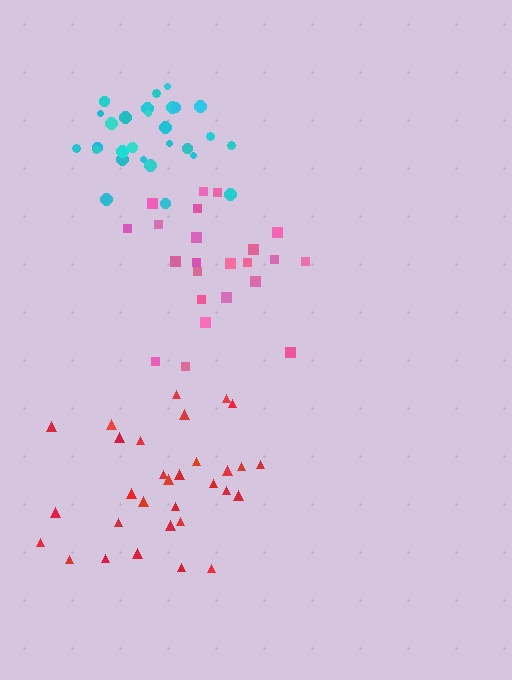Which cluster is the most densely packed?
Cyan.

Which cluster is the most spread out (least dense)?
Pink.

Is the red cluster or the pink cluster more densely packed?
Red.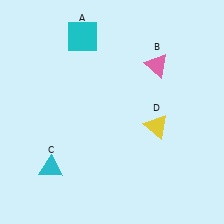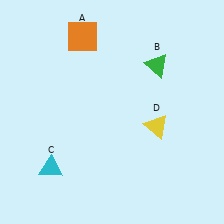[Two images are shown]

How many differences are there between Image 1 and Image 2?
There are 2 differences between the two images.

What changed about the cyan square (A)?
In Image 1, A is cyan. In Image 2, it changed to orange.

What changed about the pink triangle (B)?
In Image 1, B is pink. In Image 2, it changed to green.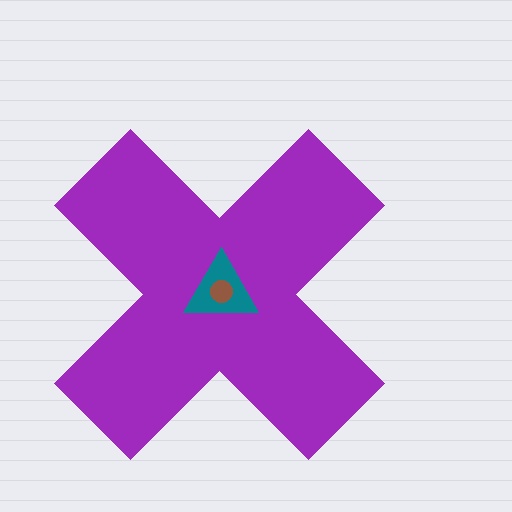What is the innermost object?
The brown circle.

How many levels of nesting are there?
3.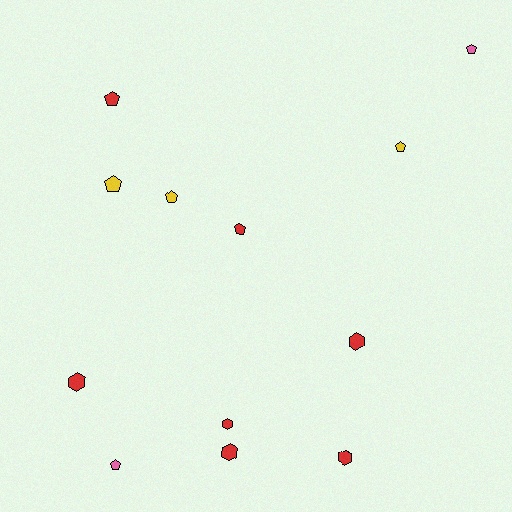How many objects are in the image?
There are 12 objects.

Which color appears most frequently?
Red, with 7 objects.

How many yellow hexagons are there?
There are no yellow hexagons.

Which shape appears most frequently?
Pentagon, with 7 objects.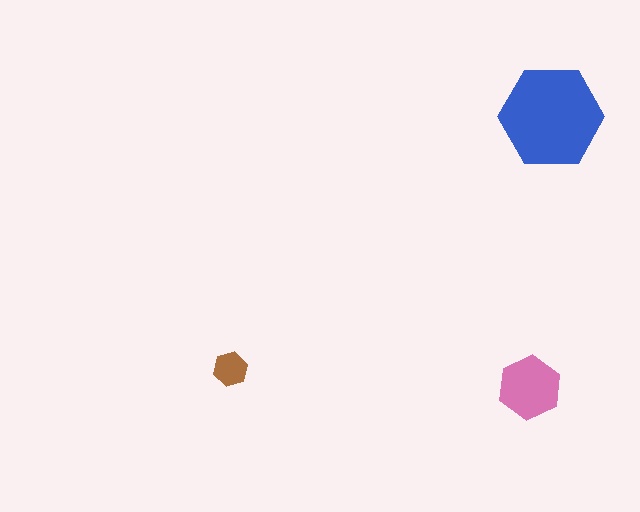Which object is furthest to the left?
The brown hexagon is leftmost.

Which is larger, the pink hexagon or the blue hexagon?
The blue one.